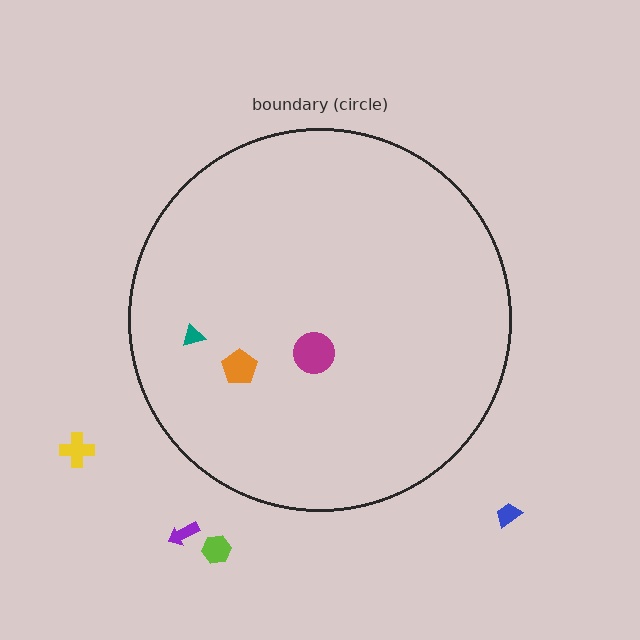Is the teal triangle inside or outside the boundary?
Inside.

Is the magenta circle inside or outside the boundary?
Inside.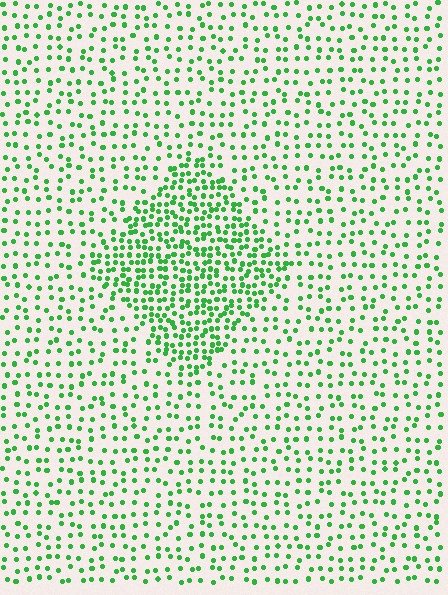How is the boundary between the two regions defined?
The boundary is defined by a change in element density (approximately 2.1x ratio). All elements are the same color, size, and shape.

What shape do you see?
I see a diamond.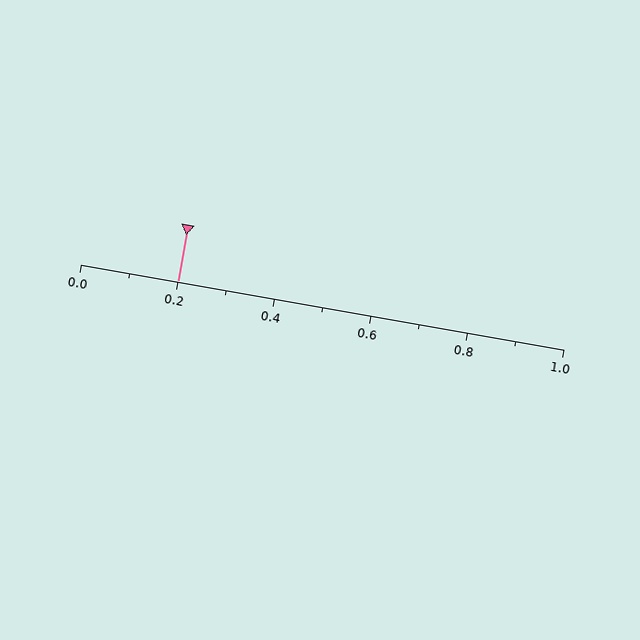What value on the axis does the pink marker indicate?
The marker indicates approximately 0.2.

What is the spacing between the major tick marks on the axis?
The major ticks are spaced 0.2 apart.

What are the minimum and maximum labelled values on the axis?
The axis runs from 0.0 to 1.0.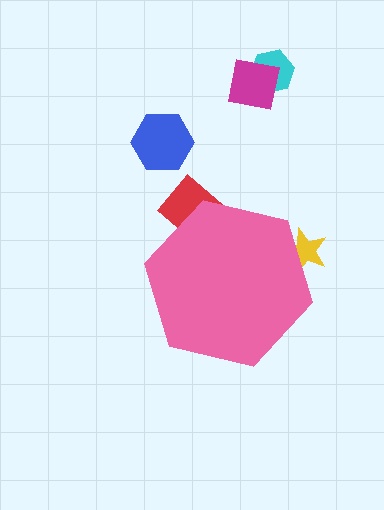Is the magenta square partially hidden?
No, the magenta square is fully visible.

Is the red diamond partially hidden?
Yes, the red diamond is partially hidden behind the pink hexagon.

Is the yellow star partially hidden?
Yes, the yellow star is partially hidden behind the pink hexagon.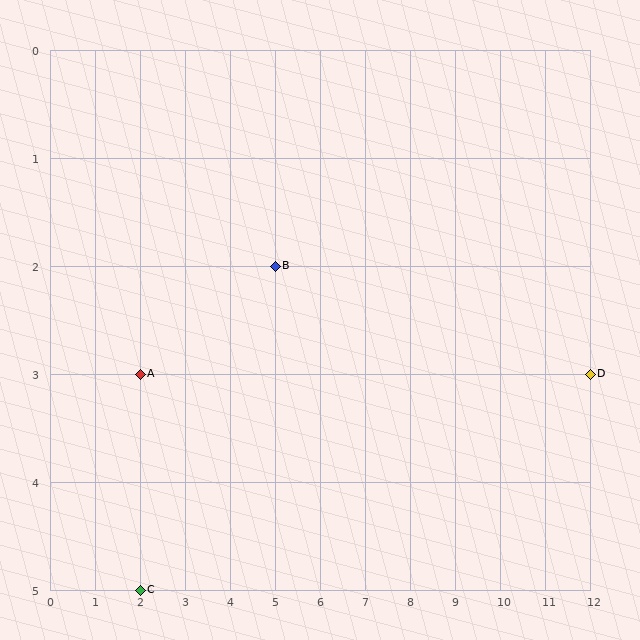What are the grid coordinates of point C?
Point C is at grid coordinates (2, 5).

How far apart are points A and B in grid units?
Points A and B are 3 columns and 1 row apart (about 3.2 grid units diagonally).